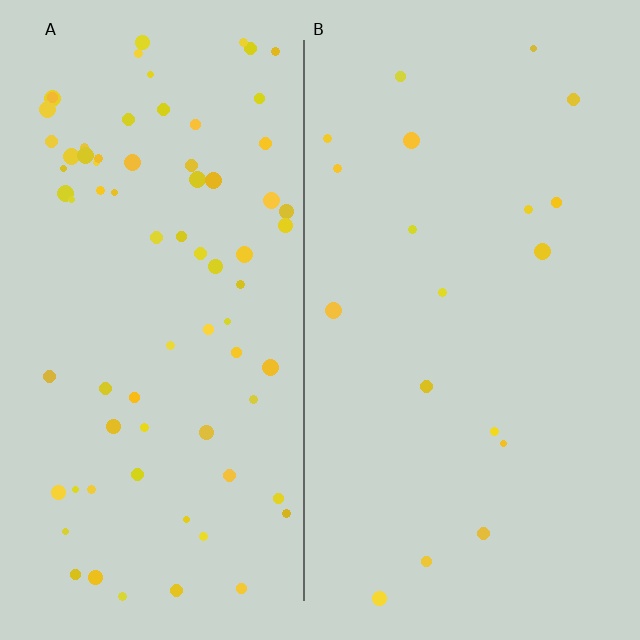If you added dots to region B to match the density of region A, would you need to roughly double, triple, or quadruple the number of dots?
Approximately quadruple.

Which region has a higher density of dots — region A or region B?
A (the left).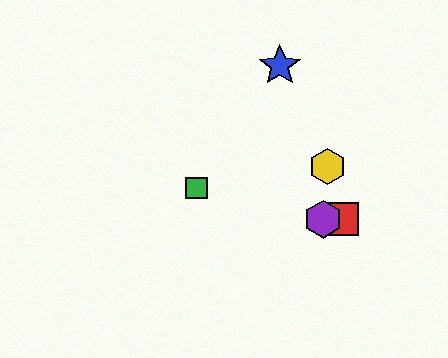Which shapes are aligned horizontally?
The red square, the purple hexagon are aligned horizontally.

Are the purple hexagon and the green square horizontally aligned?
No, the purple hexagon is at y≈219 and the green square is at y≈188.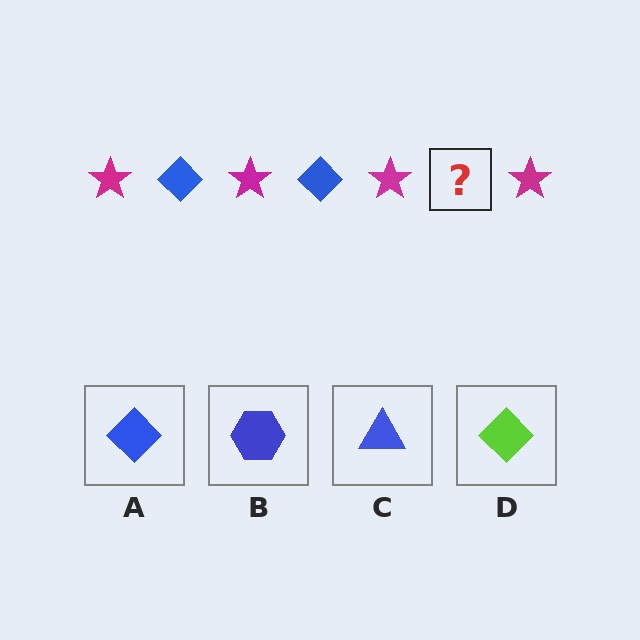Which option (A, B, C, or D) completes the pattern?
A.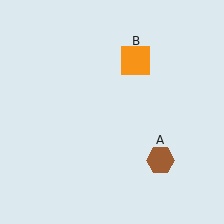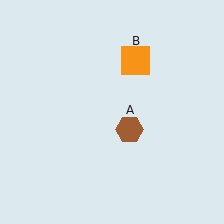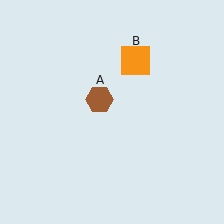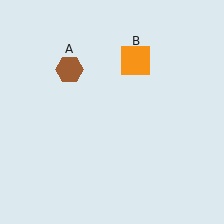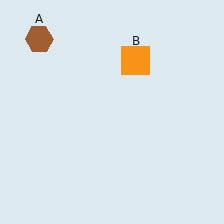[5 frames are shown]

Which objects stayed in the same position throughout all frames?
Orange square (object B) remained stationary.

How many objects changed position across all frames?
1 object changed position: brown hexagon (object A).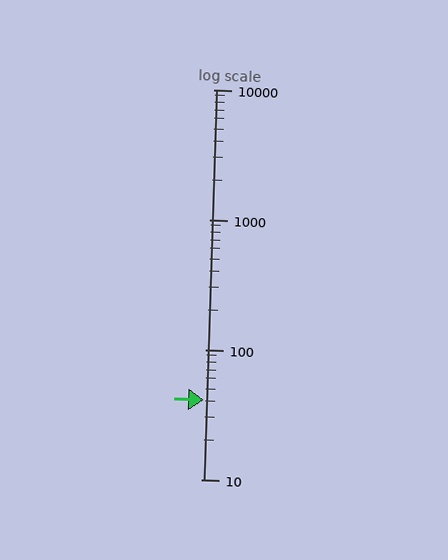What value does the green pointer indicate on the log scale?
The pointer indicates approximately 41.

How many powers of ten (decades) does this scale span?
The scale spans 3 decades, from 10 to 10000.